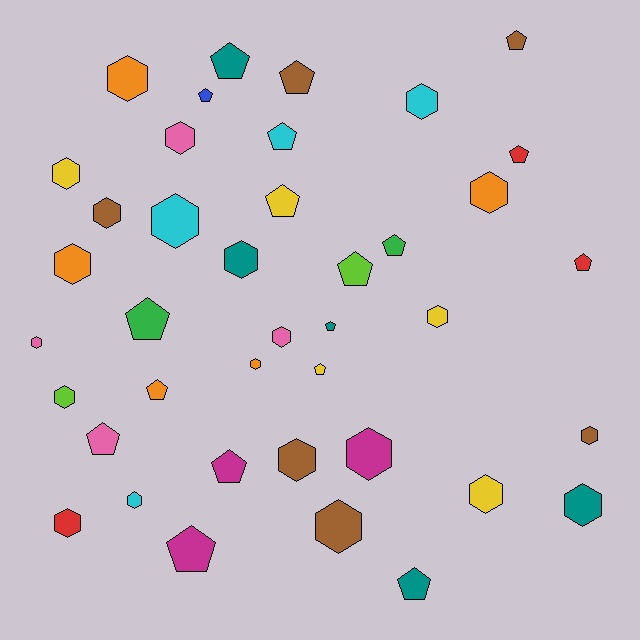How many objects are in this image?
There are 40 objects.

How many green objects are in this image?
There are 2 green objects.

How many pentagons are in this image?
There are 18 pentagons.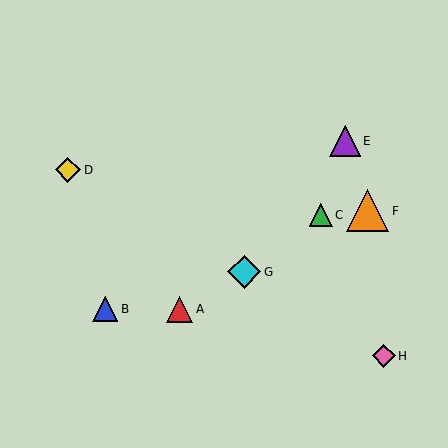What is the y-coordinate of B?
Object B is at y≈309.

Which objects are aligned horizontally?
Objects A, B are aligned horizontally.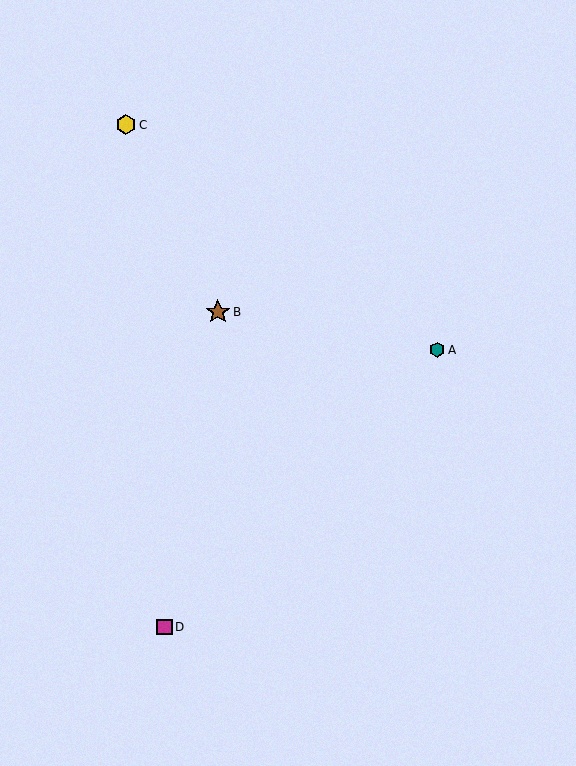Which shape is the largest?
The brown star (labeled B) is the largest.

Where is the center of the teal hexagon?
The center of the teal hexagon is at (438, 349).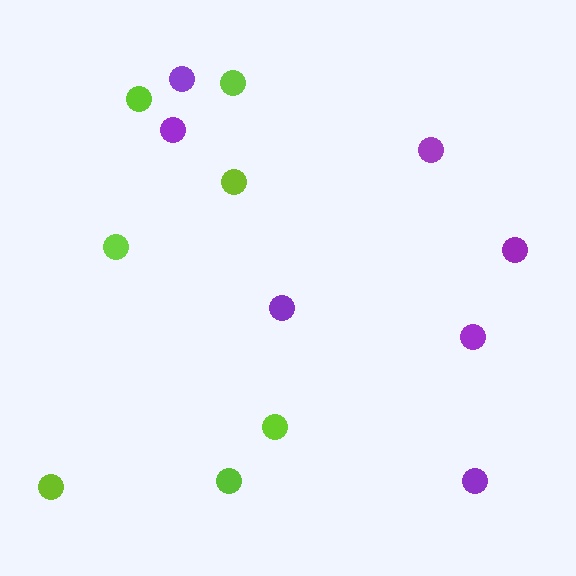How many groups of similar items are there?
There are 2 groups: one group of purple circles (7) and one group of lime circles (7).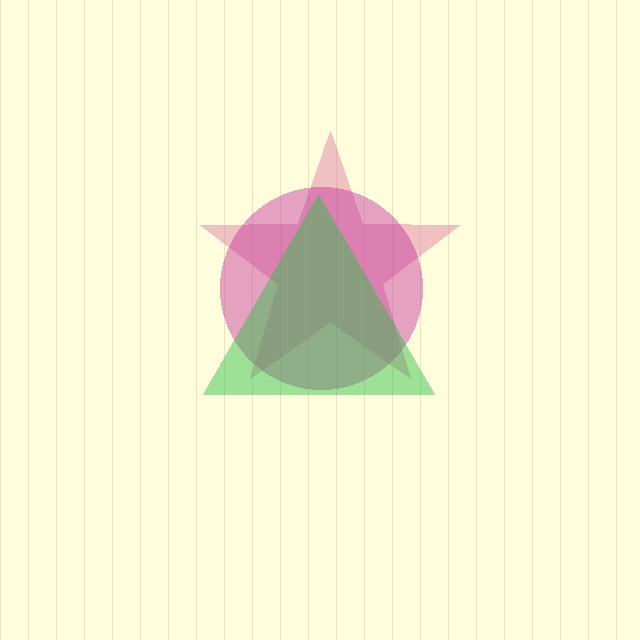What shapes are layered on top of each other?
The layered shapes are: a pink star, a magenta circle, a green triangle.